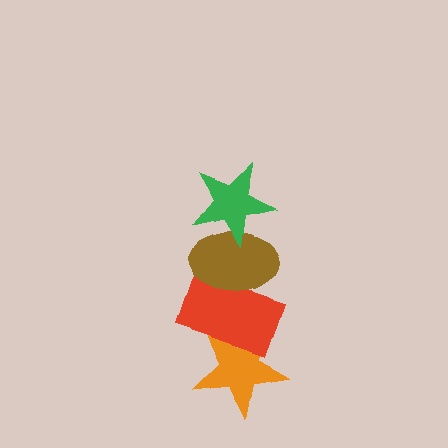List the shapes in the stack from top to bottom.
From top to bottom: the green star, the brown ellipse, the red rectangle, the orange star.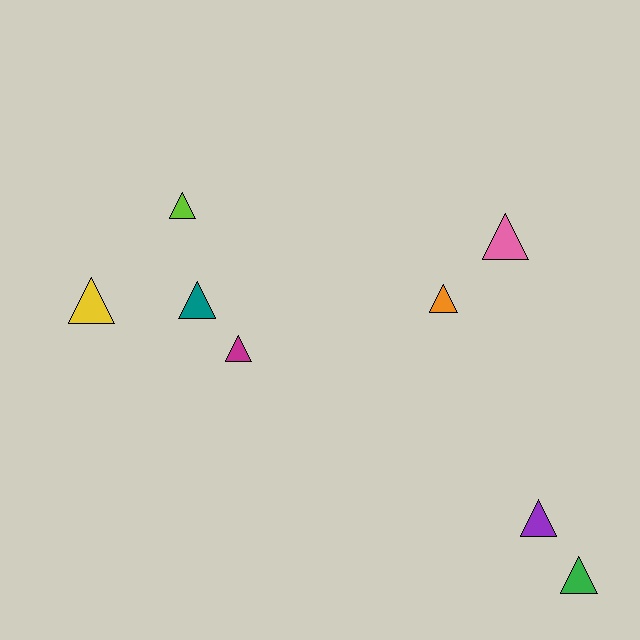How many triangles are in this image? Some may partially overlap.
There are 8 triangles.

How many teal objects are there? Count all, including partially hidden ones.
There is 1 teal object.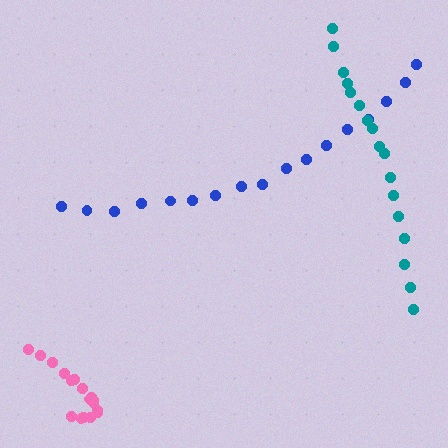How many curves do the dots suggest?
There are 3 distinct paths.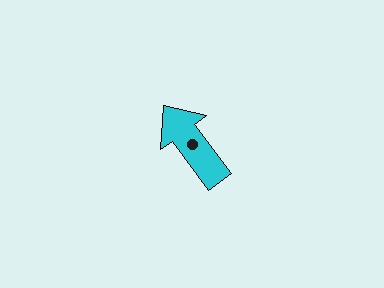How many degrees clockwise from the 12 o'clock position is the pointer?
Approximately 323 degrees.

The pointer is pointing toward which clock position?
Roughly 11 o'clock.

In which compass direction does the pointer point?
Northwest.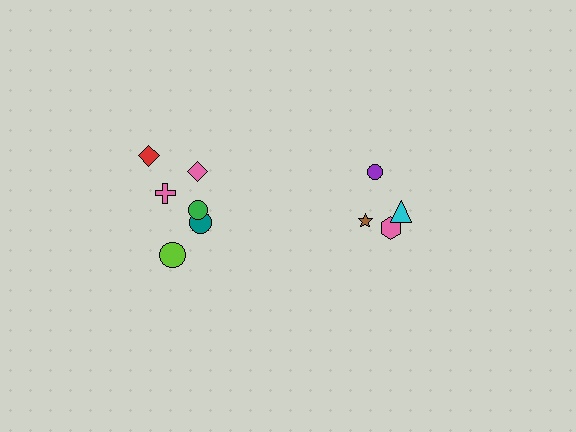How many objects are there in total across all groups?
There are 10 objects.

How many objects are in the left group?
There are 6 objects.